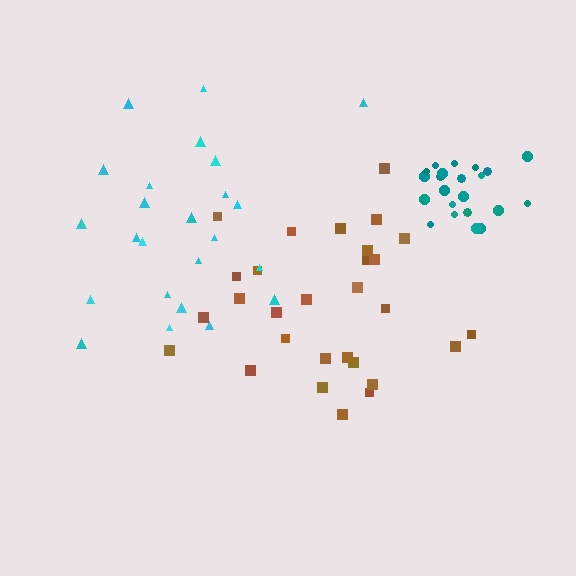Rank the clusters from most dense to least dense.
teal, brown, cyan.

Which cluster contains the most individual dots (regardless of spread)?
Brown (29).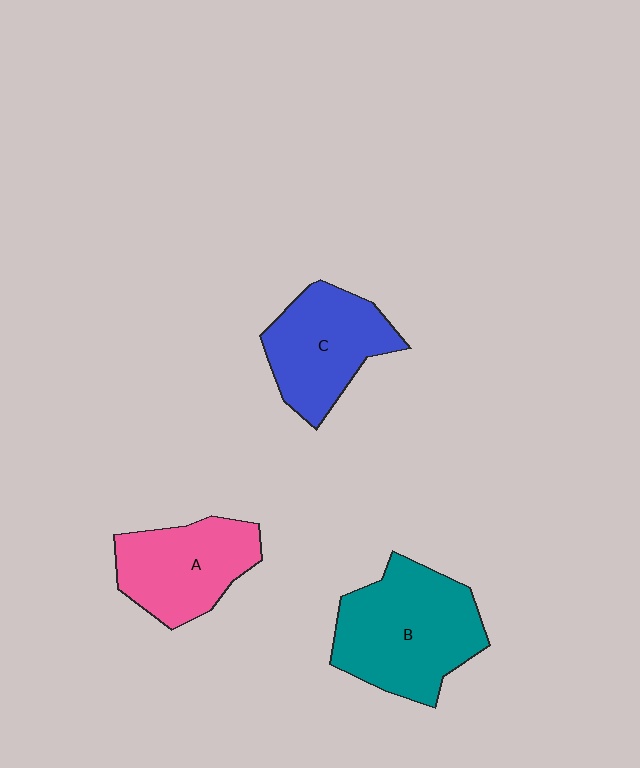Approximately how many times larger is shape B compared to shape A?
Approximately 1.4 times.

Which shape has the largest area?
Shape B (teal).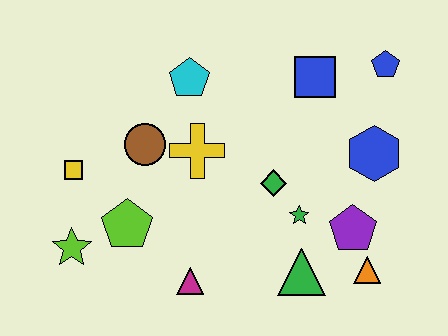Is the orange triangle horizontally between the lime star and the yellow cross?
No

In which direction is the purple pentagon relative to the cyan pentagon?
The purple pentagon is to the right of the cyan pentagon.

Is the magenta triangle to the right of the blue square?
No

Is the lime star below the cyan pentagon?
Yes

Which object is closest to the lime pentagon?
The lime star is closest to the lime pentagon.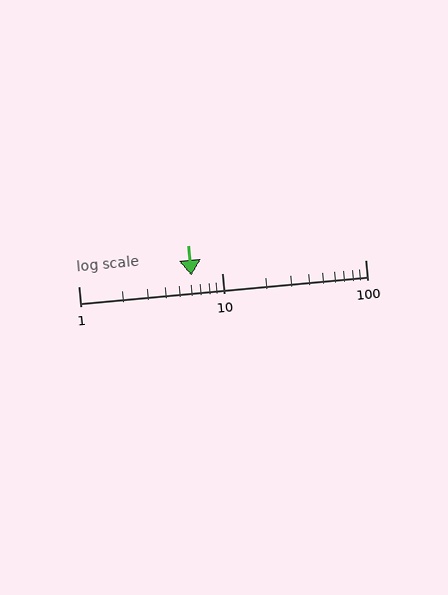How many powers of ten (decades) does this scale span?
The scale spans 2 decades, from 1 to 100.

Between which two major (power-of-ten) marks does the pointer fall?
The pointer is between 1 and 10.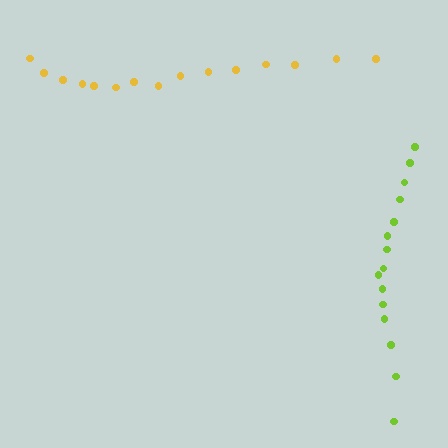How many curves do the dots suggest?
There are 2 distinct paths.